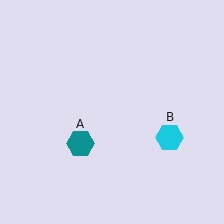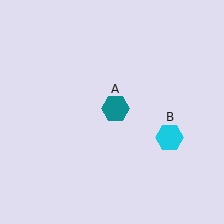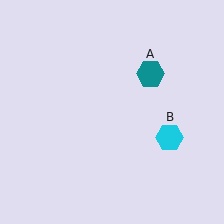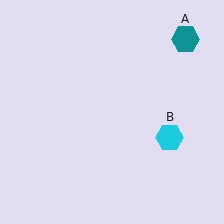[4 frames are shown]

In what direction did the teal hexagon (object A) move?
The teal hexagon (object A) moved up and to the right.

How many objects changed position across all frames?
1 object changed position: teal hexagon (object A).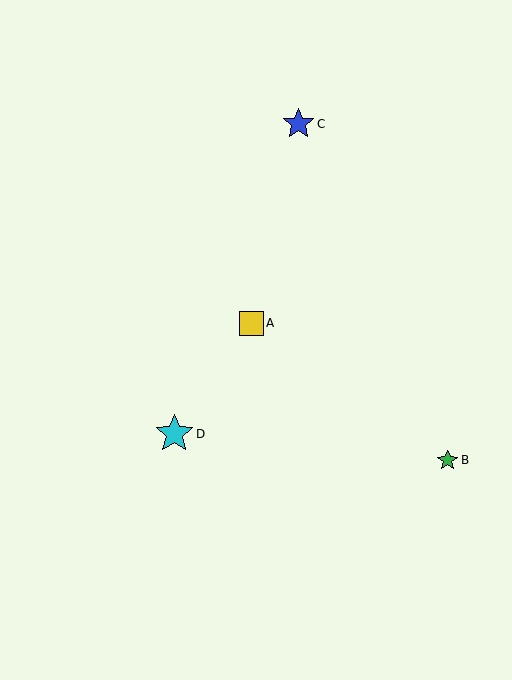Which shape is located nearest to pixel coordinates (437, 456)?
The green star (labeled B) at (448, 460) is nearest to that location.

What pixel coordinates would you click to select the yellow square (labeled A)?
Click at (252, 323) to select the yellow square A.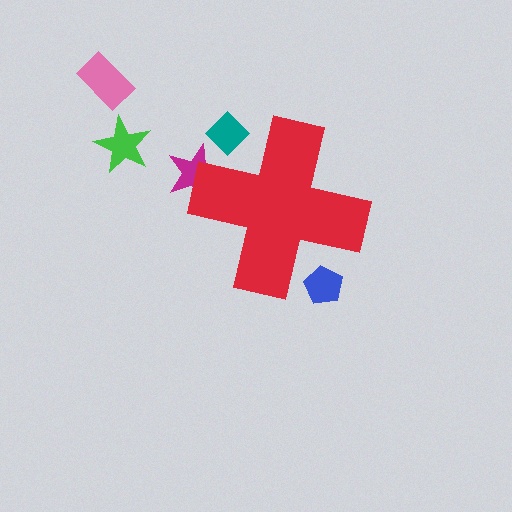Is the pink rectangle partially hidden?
No, the pink rectangle is fully visible.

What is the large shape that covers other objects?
A red cross.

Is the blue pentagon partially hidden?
Yes, the blue pentagon is partially hidden behind the red cross.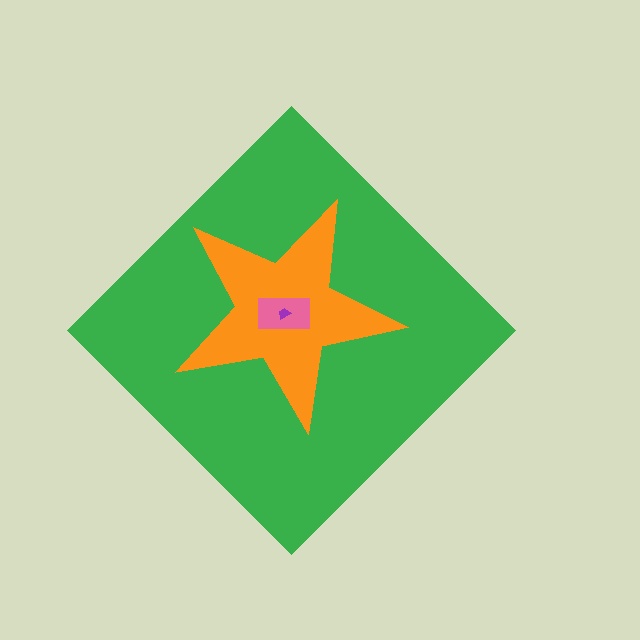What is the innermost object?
The purple trapezoid.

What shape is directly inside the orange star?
The pink rectangle.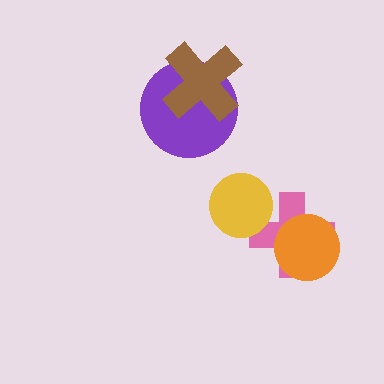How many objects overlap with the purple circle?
1 object overlaps with the purple circle.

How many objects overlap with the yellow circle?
1 object overlaps with the yellow circle.